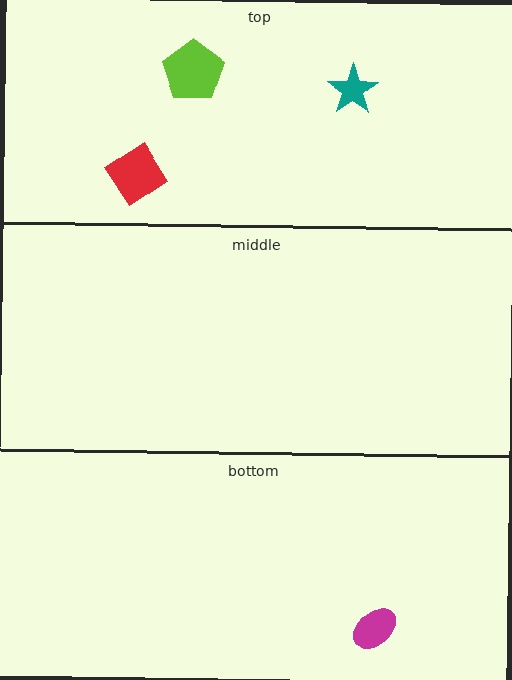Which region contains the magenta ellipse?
The bottom region.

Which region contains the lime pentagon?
The top region.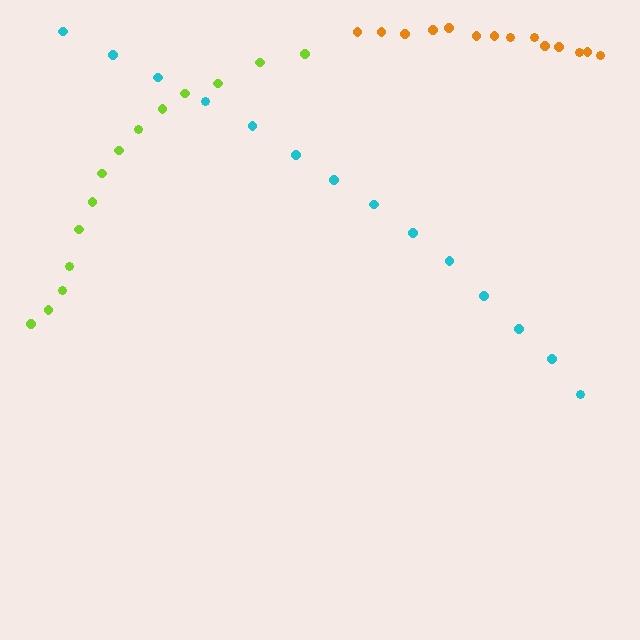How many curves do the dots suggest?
There are 3 distinct paths.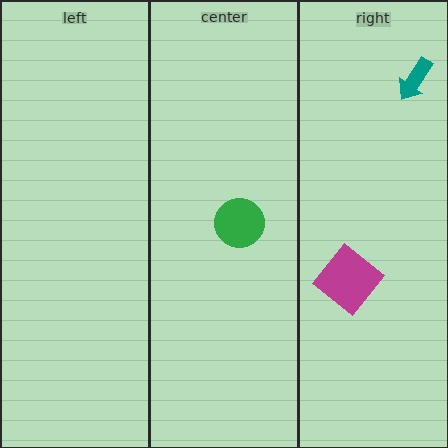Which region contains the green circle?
The center region.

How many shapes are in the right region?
2.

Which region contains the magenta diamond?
The right region.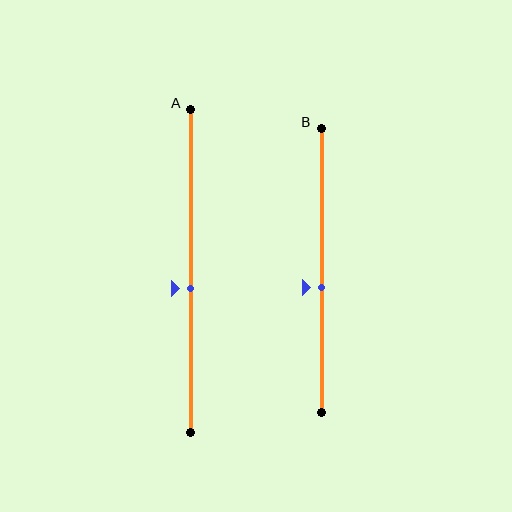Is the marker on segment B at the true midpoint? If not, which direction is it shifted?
No, the marker on segment B is shifted downward by about 6% of the segment length.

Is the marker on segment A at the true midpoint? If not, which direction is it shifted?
No, the marker on segment A is shifted downward by about 5% of the segment length.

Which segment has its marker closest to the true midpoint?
Segment A has its marker closest to the true midpoint.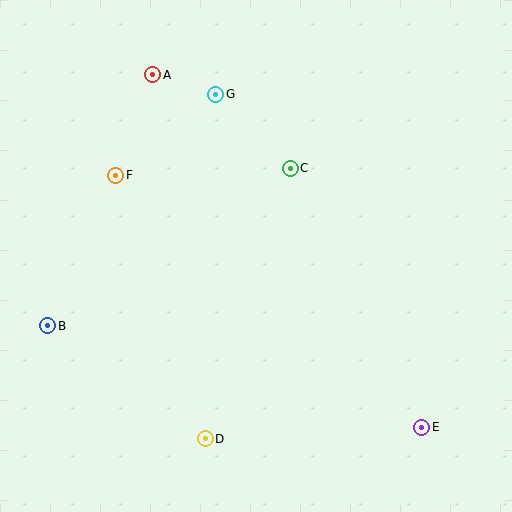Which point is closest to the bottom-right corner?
Point E is closest to the bottom-right corner.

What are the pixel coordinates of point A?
Point A is at (153, 75).